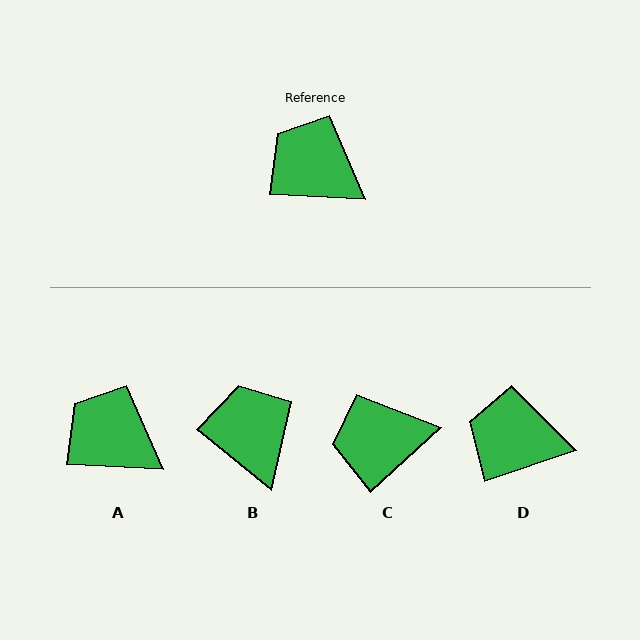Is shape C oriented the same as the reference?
No, it is off by about 45 degrees.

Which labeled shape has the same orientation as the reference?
A.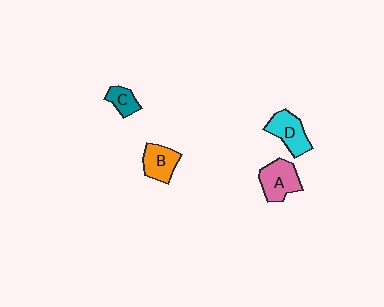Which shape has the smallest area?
Shape C (teal).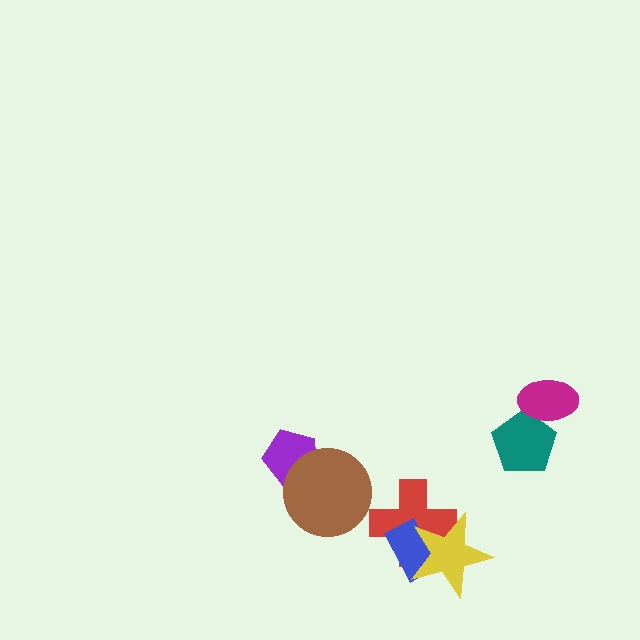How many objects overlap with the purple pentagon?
1 object overlaps with the purple pentagon.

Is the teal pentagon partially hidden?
Yes, it is partially covered by another shape.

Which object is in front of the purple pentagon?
The brown circle is in front of the purple pentagon.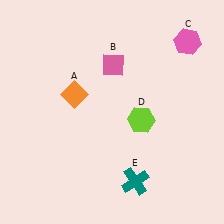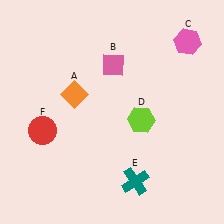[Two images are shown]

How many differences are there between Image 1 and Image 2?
There is 1 difference between the two images.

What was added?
A red circle (F) was added in Image 2.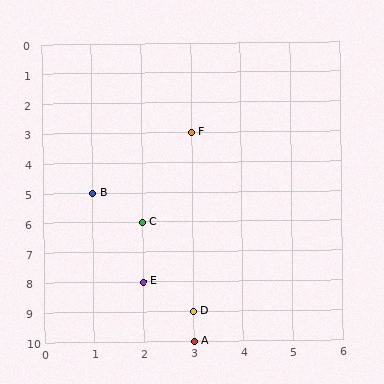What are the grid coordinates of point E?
Point E is at grid coordinates (2, 8).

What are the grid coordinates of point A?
Point A is at grid coordinates (3, 10).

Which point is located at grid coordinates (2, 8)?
Point E is at (2, 8).